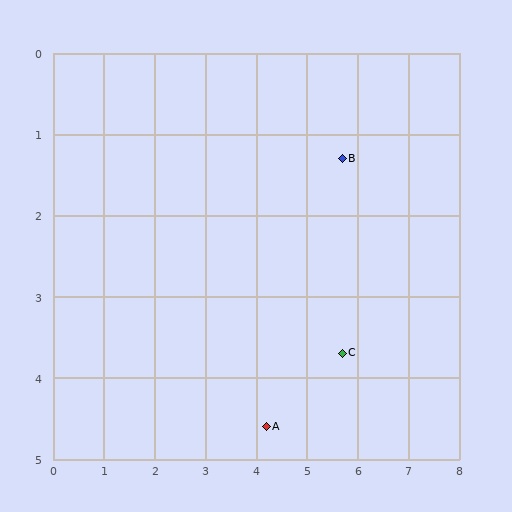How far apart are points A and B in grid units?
Points A and B are about 3.6 grid units apart.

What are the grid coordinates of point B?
Point B is at approximately (5.7, 1.3).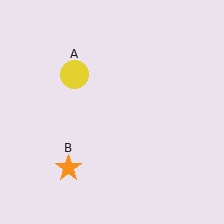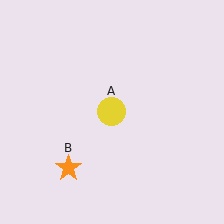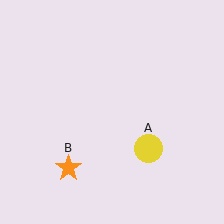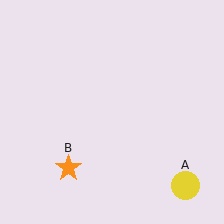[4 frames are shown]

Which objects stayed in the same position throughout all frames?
Orange star (object B) remained stationary.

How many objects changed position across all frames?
1 object changed position: yellow circle (object A).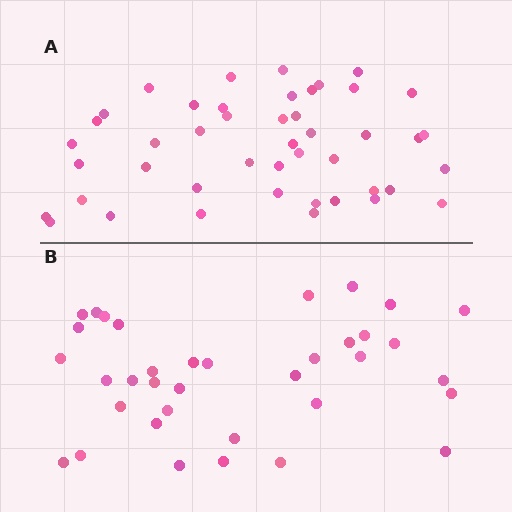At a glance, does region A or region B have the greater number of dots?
Region A (the top region) has more dots.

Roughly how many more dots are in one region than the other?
Region A has roughly 8 or so more dots than region B.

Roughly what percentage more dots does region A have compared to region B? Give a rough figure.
About 25% more.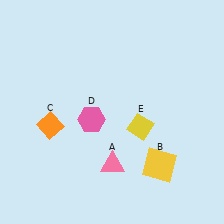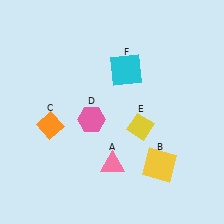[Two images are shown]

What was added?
A cyan square (F) was added in Image 2.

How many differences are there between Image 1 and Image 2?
There is 1 difference between the two images.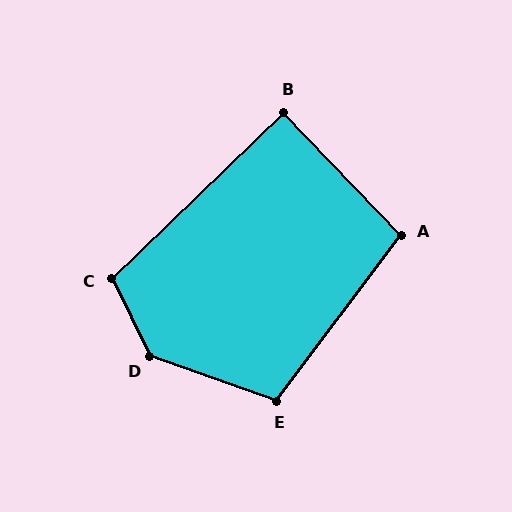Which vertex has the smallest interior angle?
B, at approximately 90 degrees.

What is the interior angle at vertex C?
Approximately 108 degrees (obtuse).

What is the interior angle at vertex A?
Approximately 100 degrees (obtuse).